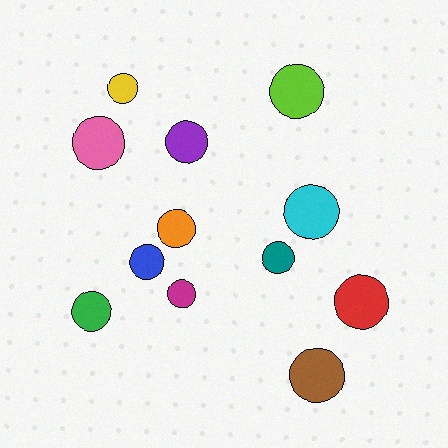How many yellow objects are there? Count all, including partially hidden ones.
There is 1 yellow object.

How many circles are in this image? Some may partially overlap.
There are 12 circles.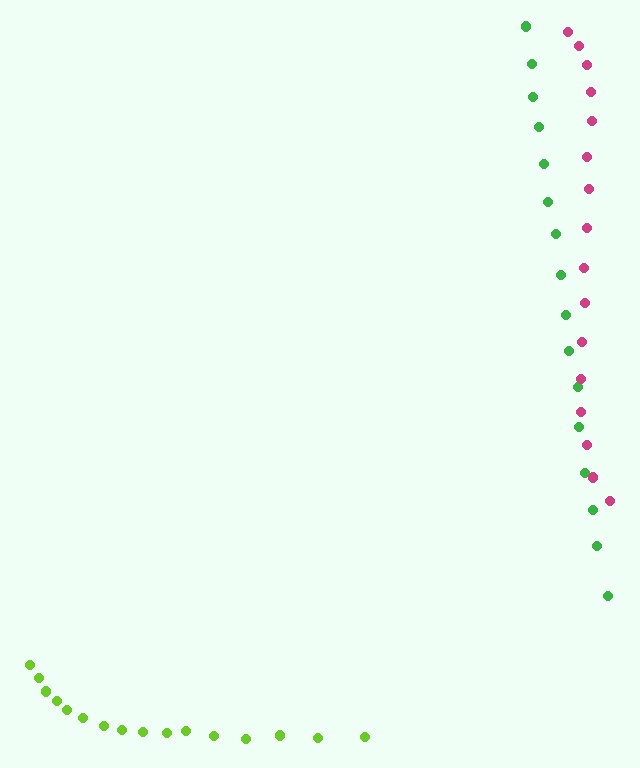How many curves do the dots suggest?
There are 3 distinct paths.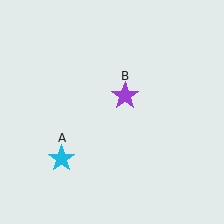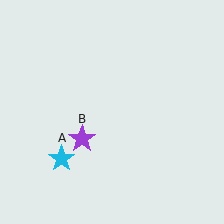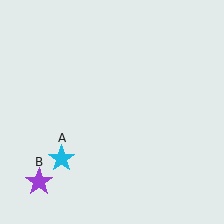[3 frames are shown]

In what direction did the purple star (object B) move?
The purple star (object B) moved down and to the left.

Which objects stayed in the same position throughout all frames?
Cyan star (object A) remained stationary.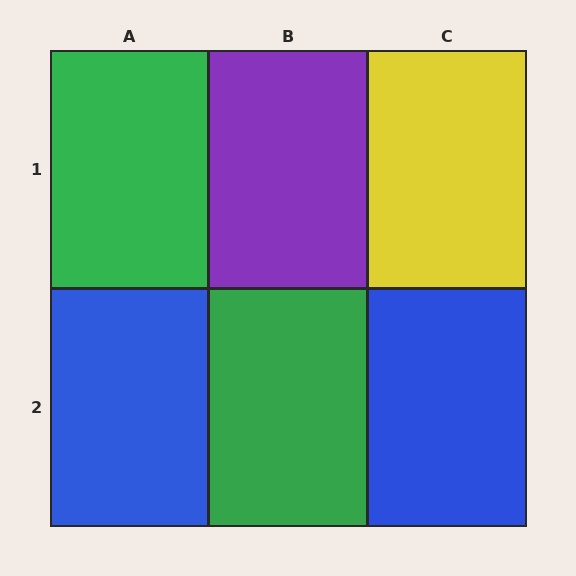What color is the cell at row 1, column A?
Green.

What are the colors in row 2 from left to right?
Blue, green, blue.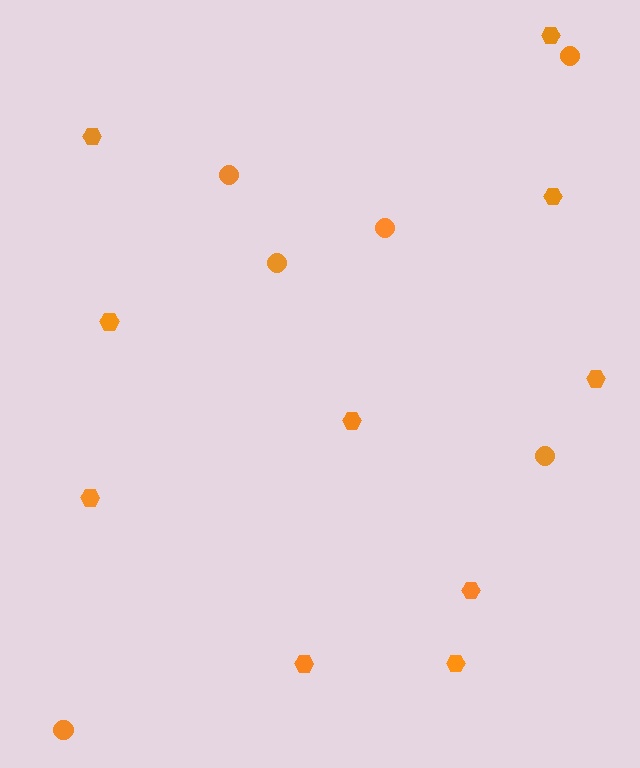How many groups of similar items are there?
There are 2 groups: one group of circles (6) and one group of hexagons (10).